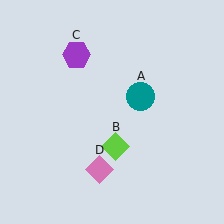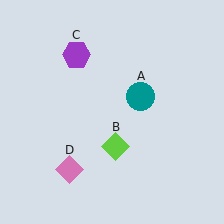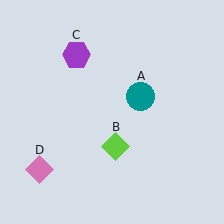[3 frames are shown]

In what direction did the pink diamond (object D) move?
The pink diamond (object D) moved left.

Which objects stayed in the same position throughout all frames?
Teal circle (object A) and lime diamond (object B) and purple hexagon (object C) remained stationary.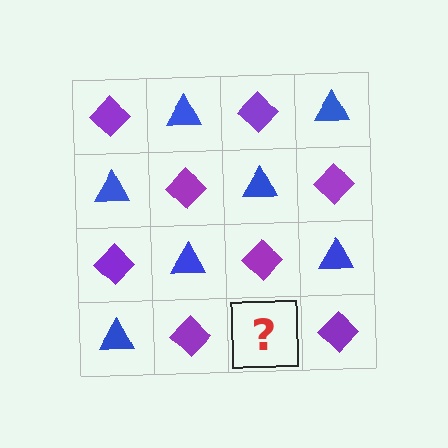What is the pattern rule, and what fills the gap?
The rule is that it alternates purple diamond and blue triangle in a checkerboard pattern. The gap should be filled with a blue triangle.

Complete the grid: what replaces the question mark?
The question mark should be replaced with a blue triangle.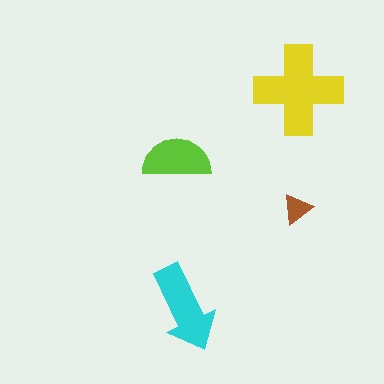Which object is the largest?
The yellow cross.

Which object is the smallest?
The brown triangle.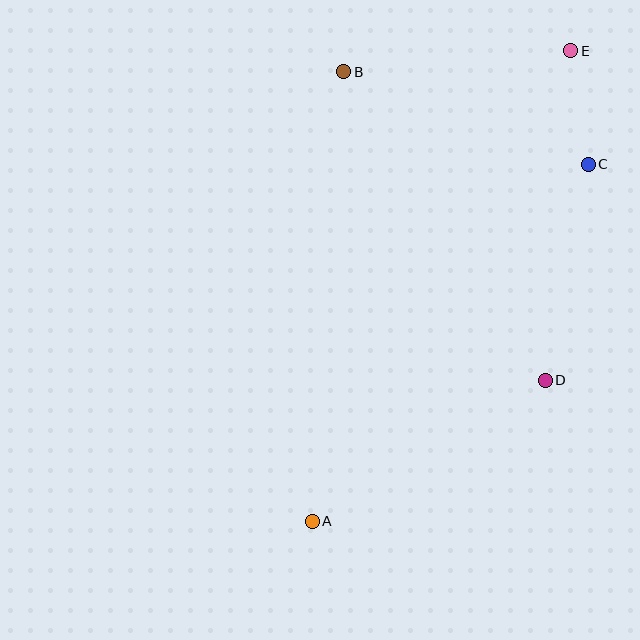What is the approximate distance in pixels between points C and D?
The distance between C and D is approximately 220 pixels.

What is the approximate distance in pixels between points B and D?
The distance between B and D is approximately 369 pixels.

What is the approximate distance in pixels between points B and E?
The distance between B and E is approximately 228 pixels.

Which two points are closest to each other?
Points C and E are closest to each other.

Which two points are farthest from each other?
Points A and E are farthest from each other.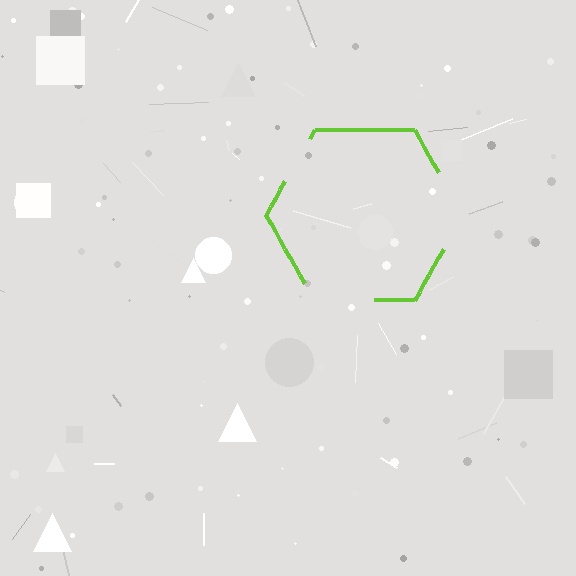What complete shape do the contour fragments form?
The contour fragments form a hexagon.